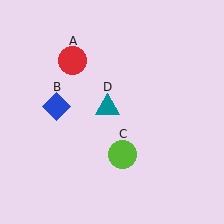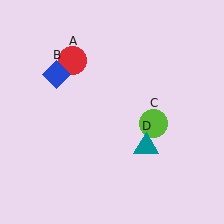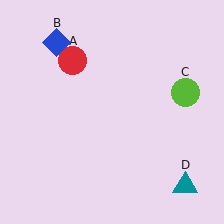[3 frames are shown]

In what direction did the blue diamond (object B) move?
The blue diamond (object B) moved up.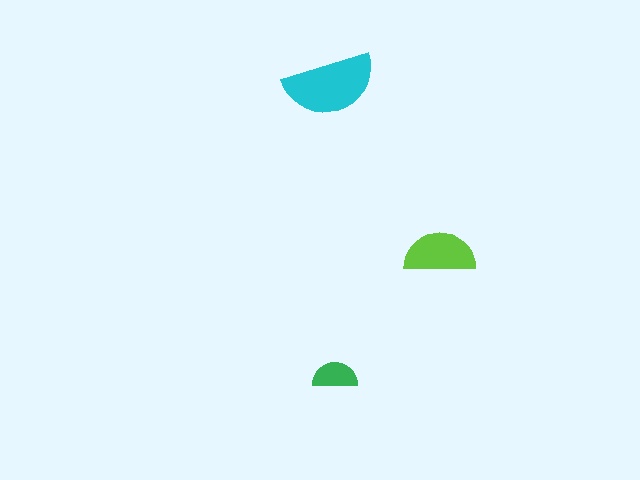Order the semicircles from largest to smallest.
the cyan one, the lime one, the green one.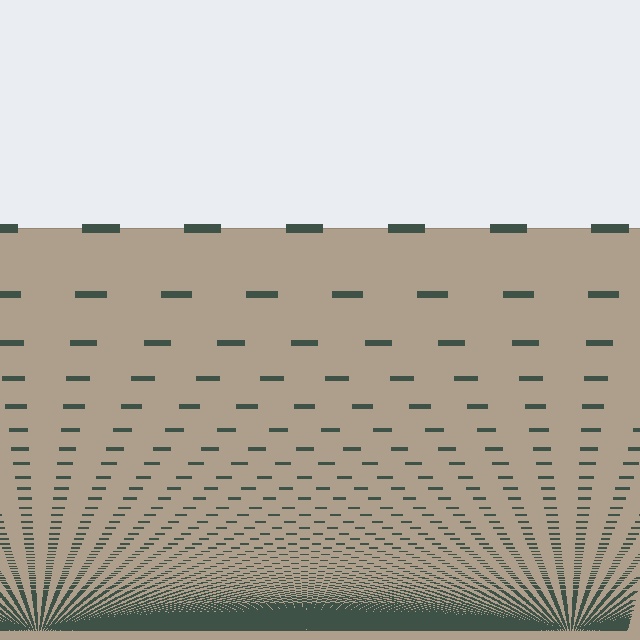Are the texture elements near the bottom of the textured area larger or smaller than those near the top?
Smaller. The gradient is inverted — elements near the bottom are smaller and denser.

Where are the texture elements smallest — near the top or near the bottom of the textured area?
Near the bottom.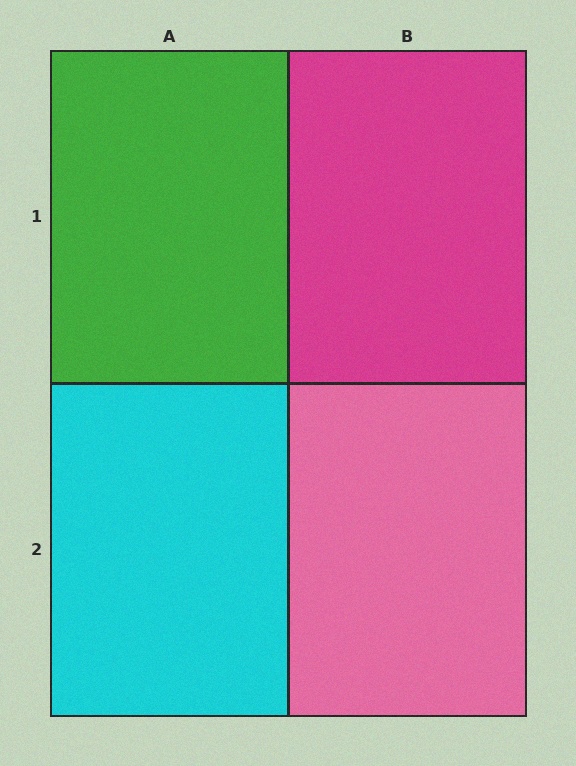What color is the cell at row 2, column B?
Pink.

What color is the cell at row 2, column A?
Cyan.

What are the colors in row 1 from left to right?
Green, magenta.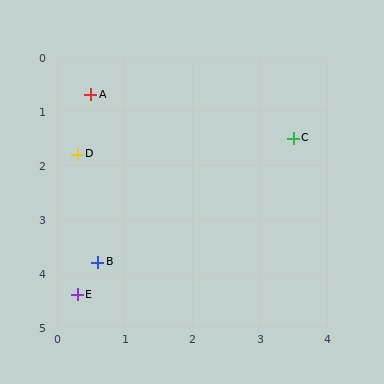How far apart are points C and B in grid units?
Points C and B are about 3.7 grid units apart.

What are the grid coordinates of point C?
Point C is at approximately (3.5, 1.5).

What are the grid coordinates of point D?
Point D is at approximately (0.3, 1.8).